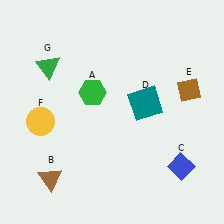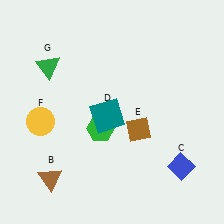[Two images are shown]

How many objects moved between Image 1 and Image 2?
3 objects moved between the two images.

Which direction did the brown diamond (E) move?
The brown diamond (E) moved left.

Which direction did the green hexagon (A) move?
The green hexagon (A) moved down.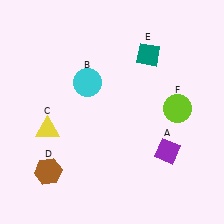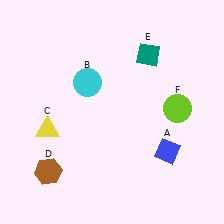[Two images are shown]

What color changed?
The diamond (A) changed from purple in Image 1 to blue in Image 2.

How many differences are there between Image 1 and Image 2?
There is 1 difference between the two images.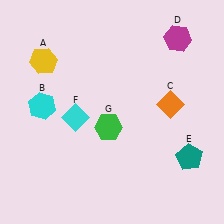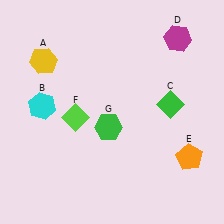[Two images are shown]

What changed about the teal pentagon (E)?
In Image 1, E is teal. In Image 2, it changed to orange.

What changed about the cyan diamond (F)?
In Image 1, F is cyan. In Image 2, it changed to lime.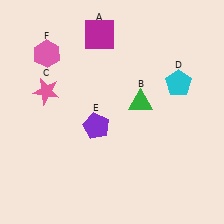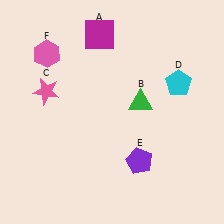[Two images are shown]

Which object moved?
The purple pentagon (E) moved right.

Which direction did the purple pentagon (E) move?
The purple pentagon (E) moved right.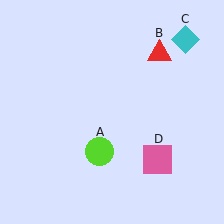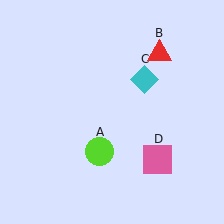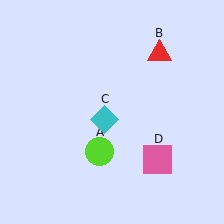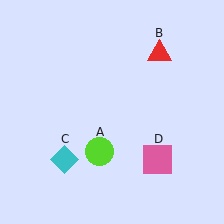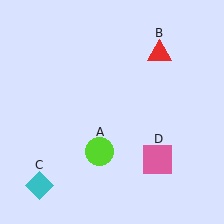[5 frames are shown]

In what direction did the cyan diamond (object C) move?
The cyan diamond (object C) moved down and to the left.